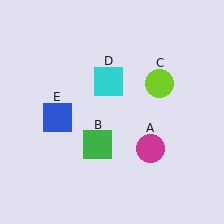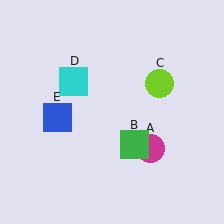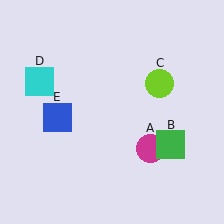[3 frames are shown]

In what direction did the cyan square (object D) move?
The cyan square (object D) moved left.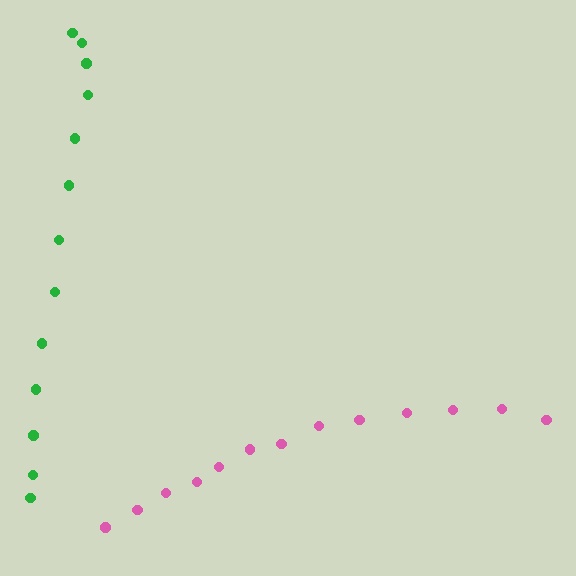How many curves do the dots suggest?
There are 2 distinct paths.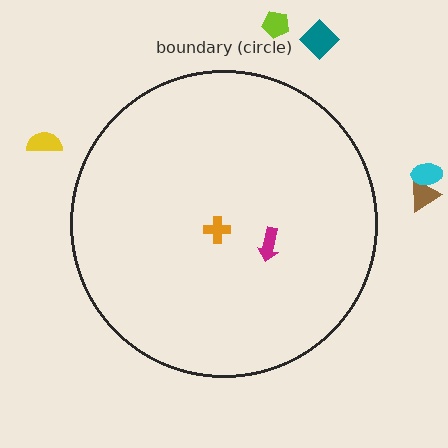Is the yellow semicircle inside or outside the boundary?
Outside.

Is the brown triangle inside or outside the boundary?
Outside.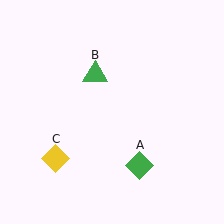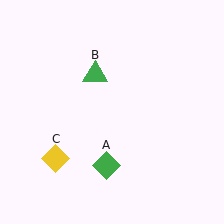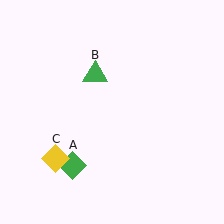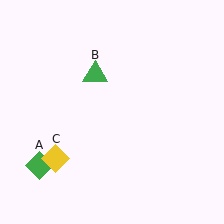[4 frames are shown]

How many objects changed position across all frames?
1 object changed position: green diamond (object A).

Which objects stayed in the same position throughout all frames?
Green triangle (object B) and yellow diamond (object C) remained stationary.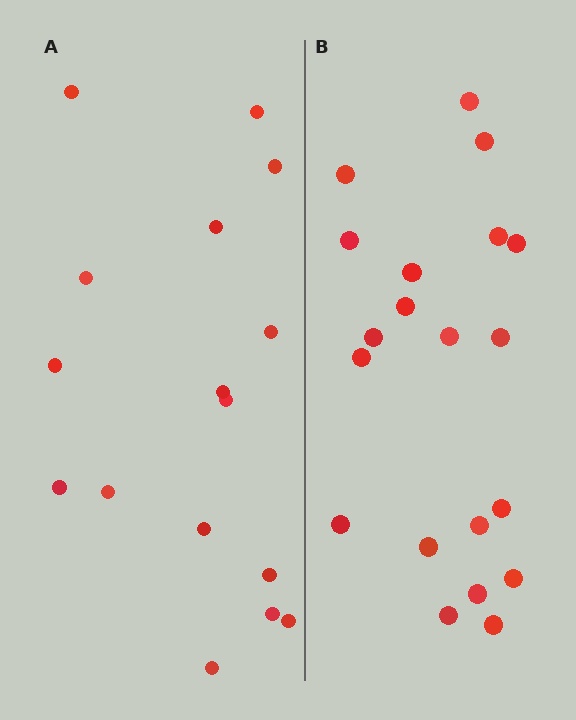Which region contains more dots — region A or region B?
Region B (the right region) has more dots.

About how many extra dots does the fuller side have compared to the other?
Region B has about 4 more dots than region A.